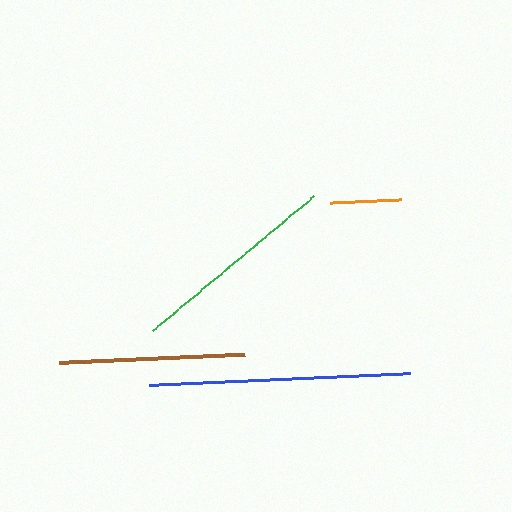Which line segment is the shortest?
The orange line is the shortest at approximately 72 pixels.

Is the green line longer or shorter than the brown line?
The green line is longer than the brown line.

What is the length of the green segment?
The green segment is approximately 209 pixels long.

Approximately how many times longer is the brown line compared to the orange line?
The brown line is approximately 2.6 times the length of the orange line.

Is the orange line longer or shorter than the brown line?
The brown line is longer than the orange line.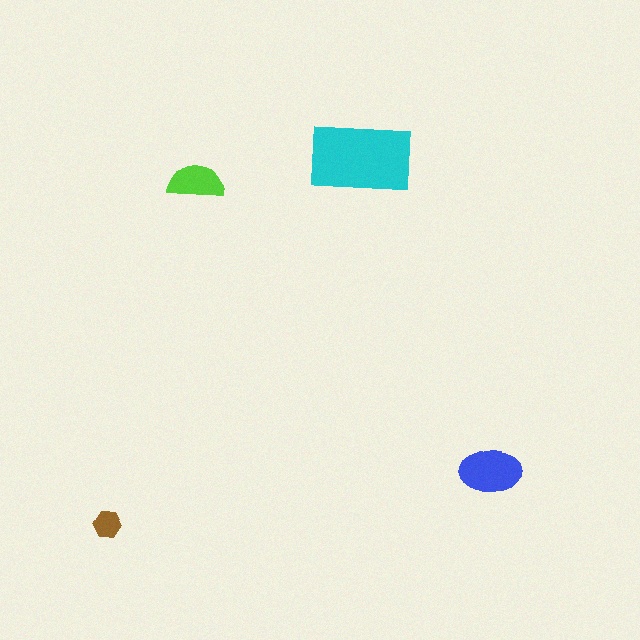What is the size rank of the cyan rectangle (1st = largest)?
1st.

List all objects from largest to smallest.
The cyan rectangle, the blue ellipse, the lime semicircle, the brown hexagon.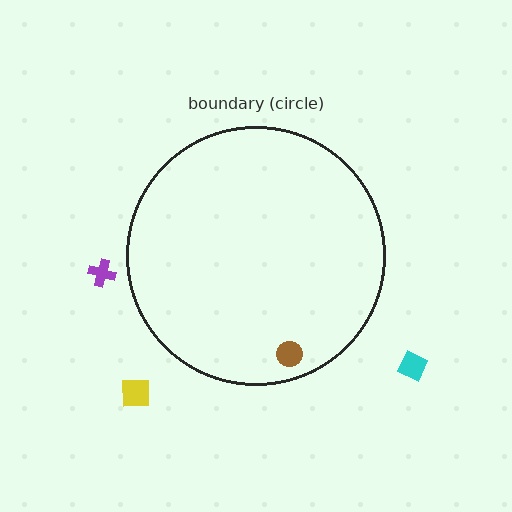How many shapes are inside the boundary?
1 inside, 3 outside.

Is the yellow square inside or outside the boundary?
Outside.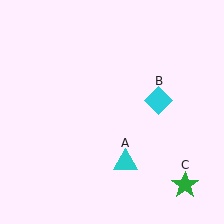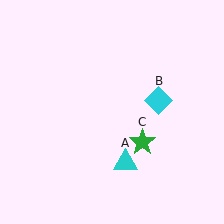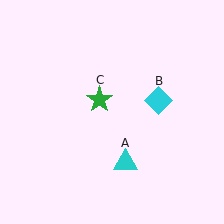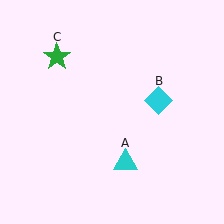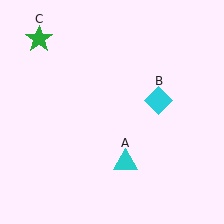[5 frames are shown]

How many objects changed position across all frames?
1 object changed position: green star (object C).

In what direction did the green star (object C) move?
The green star (object C) moved up and to the left.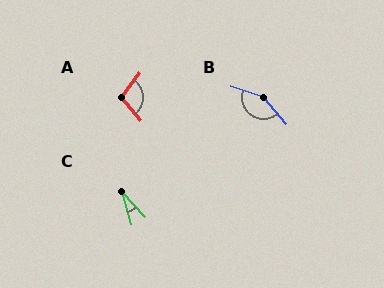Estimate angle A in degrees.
Approximately 103 degrees.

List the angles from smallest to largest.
C (27°), A (103°), B (148°).